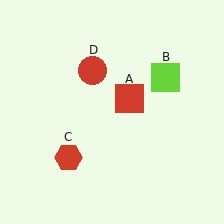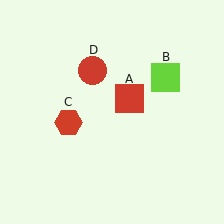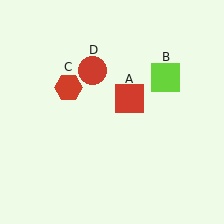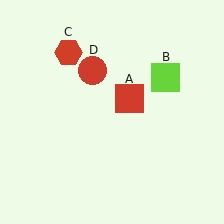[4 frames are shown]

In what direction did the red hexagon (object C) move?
The red hexagon (object C) moved up.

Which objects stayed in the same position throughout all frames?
Red square (object A) and lime square (object B) and red circle (object D) remained stationary.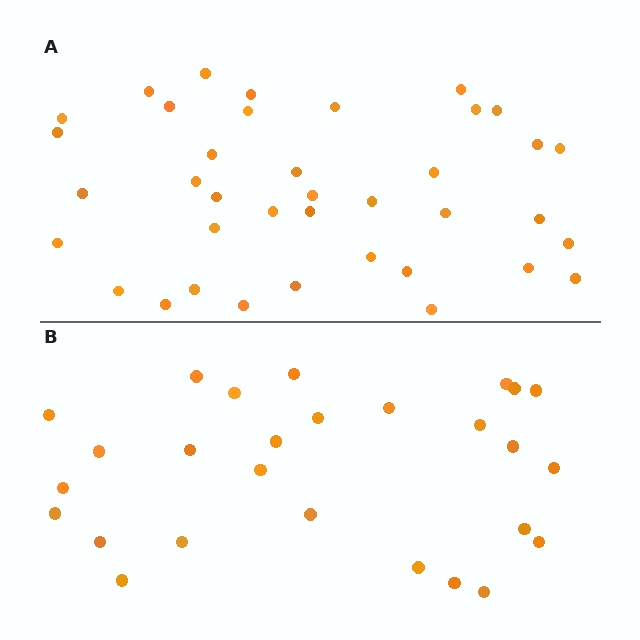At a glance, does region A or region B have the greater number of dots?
Region A (the top region) has more dots.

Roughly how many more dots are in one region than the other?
Region A has roughly 12 or so more dots than region B.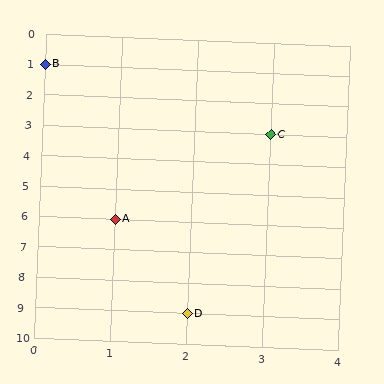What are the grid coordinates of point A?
Point A is at grid coordinates (1, 6).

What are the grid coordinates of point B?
Point B is at grid coordinates (0, 1).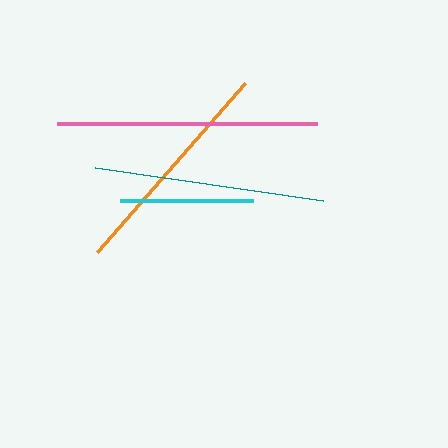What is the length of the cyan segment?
The cyan segment is approximately 133 pixels long.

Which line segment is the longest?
The pink line is the longest at approximately 259 pixels.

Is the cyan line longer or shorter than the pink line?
The pink line is longer than the cyan line.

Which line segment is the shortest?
The cyan line is the shortest at approximately 133 pixels.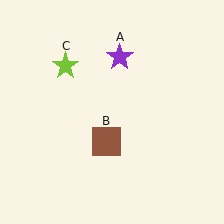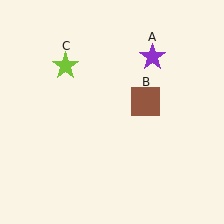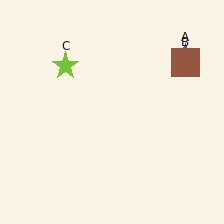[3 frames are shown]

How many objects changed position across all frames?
2 objects changed position: purple star (object A), brown square (object B).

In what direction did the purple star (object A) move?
The purple star (object A) moved right.